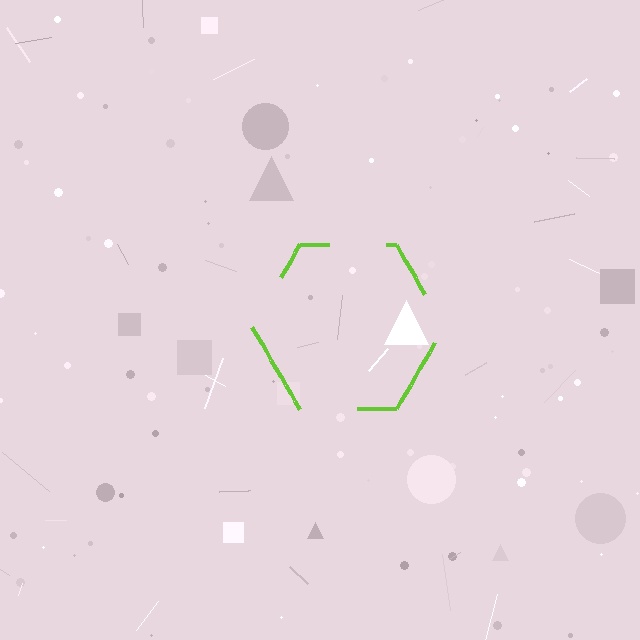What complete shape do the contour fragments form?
The contour fragments form a hexagon.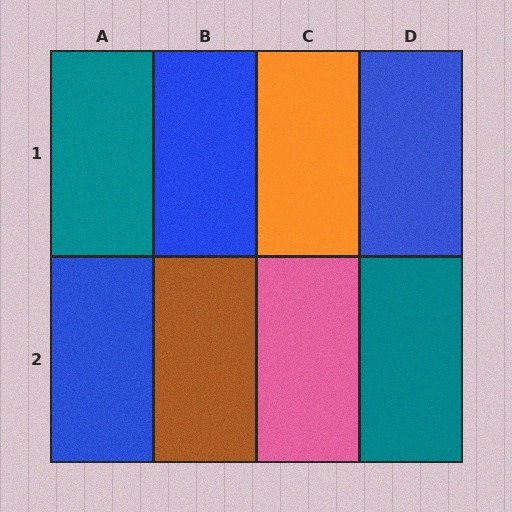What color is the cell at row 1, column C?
Orange.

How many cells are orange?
1 cell is orange.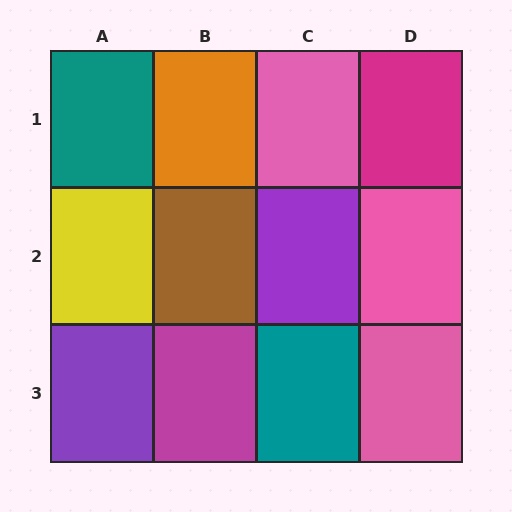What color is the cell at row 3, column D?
Pink.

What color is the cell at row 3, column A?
Purple.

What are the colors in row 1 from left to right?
Teal, orange, pink, magenta.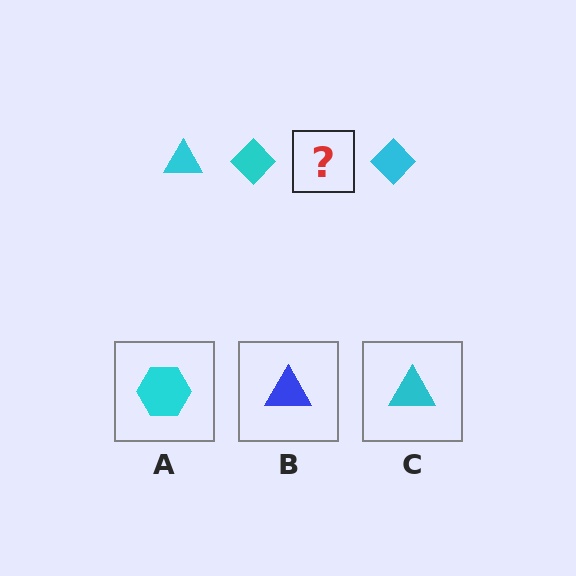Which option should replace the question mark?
Option C.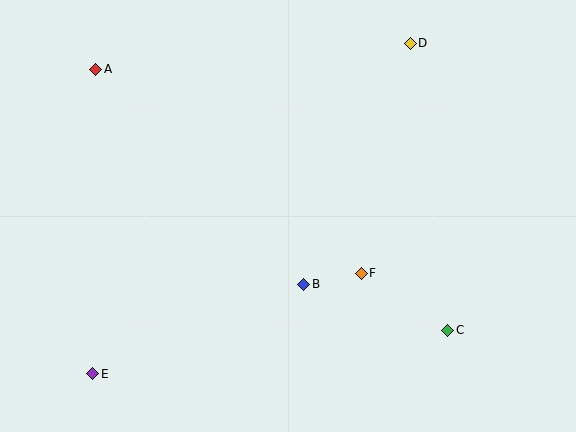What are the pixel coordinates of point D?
Point D is at (410, 43).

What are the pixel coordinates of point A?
Point A is at (96, 69).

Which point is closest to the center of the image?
Point B at (304, 284) is closest to the center.